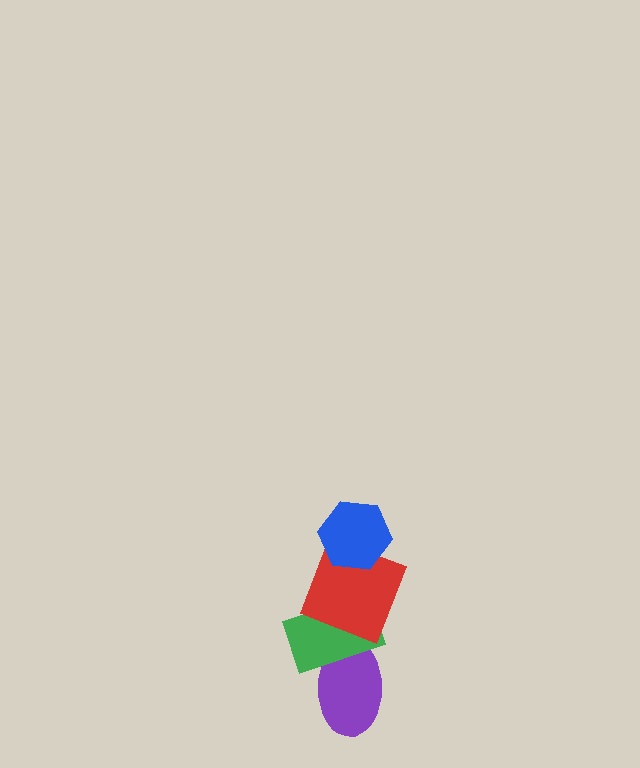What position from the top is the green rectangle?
The green rectangle is 3rd from the top.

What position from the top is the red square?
The red square is 2nd from the top.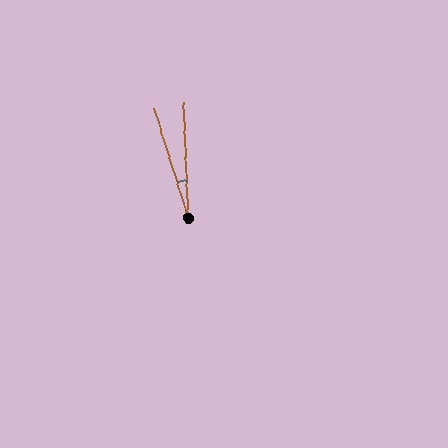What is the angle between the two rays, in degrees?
Approximately 15 degrees.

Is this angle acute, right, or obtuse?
It is acute.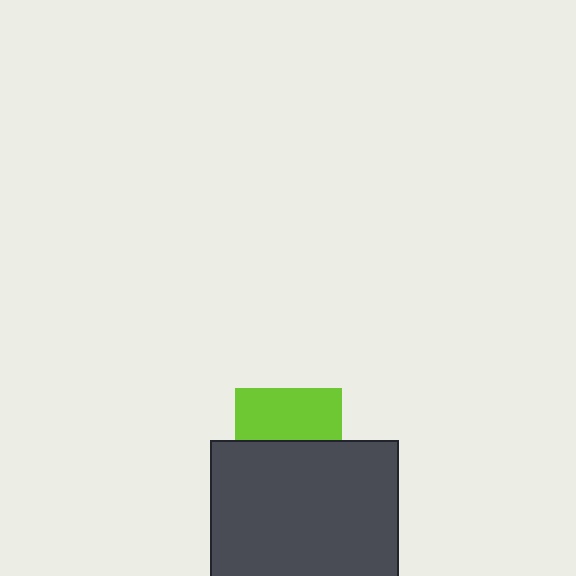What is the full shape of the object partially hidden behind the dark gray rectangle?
The partially hidden object is a lime square.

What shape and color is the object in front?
The object in front is a dark gray rectangle.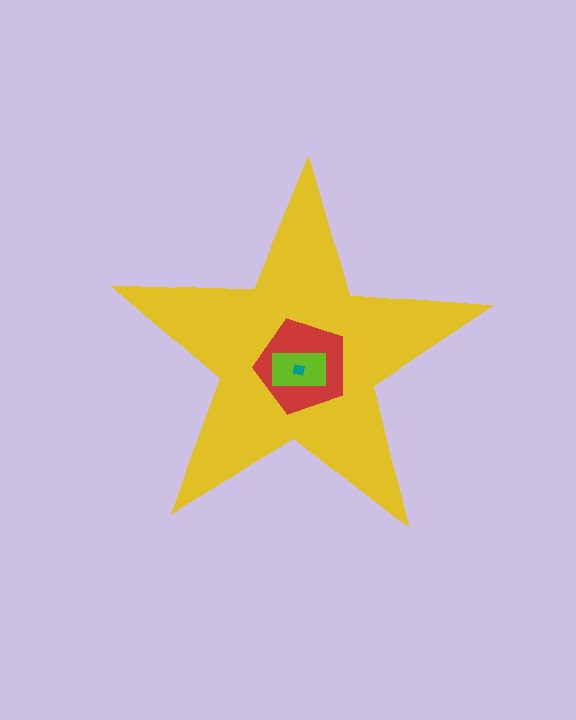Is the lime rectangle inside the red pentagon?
Yes.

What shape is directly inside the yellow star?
The red pentagon.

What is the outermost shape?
The yellow star.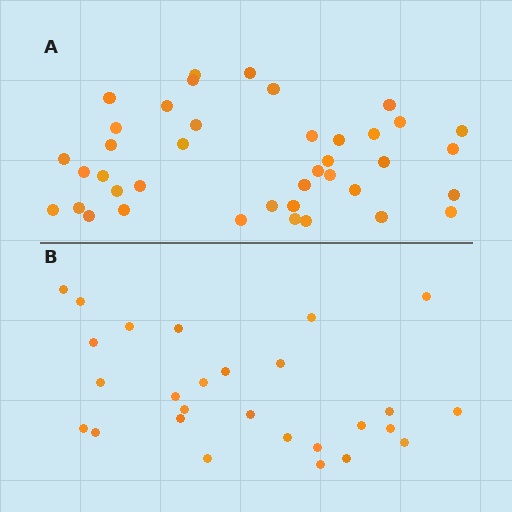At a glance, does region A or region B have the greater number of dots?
Region A (the top region) has more dots.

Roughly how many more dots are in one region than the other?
Region A has approximately 15 more dots than region B.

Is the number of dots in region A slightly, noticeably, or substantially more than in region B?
Region A has substantially more. The ratio is roughly 1.5 to 1.